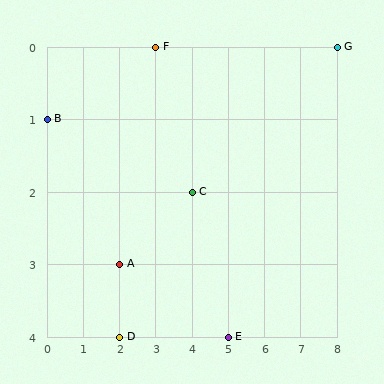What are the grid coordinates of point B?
Point B is at grid coordinates (0, 1).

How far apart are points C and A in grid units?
Points C and A are 2 columns and 1 row apart (about 2.2 grid units diagonally).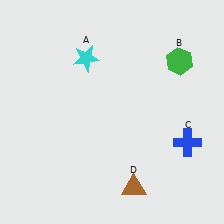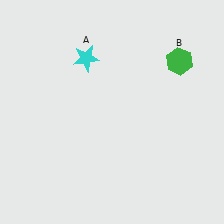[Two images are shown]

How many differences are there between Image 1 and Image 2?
There are 2 differences between the two images.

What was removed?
The brown triangle (D), the blue cross (C) were removed in Image 2.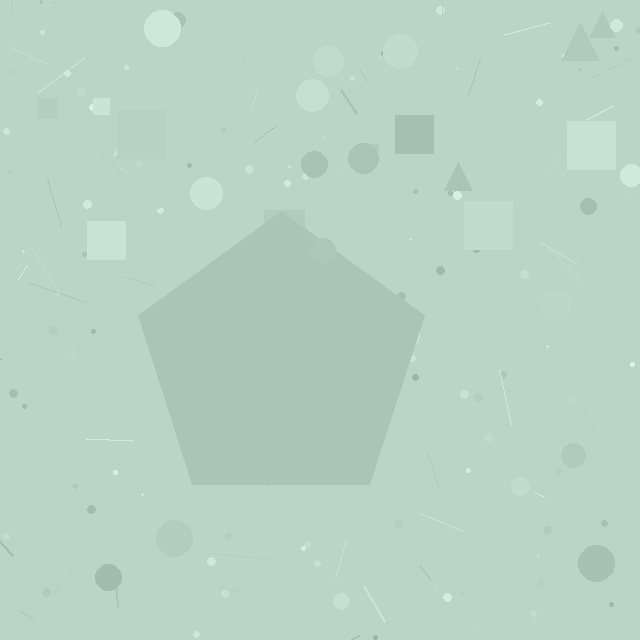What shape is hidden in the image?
A pentagon is hidden in the image.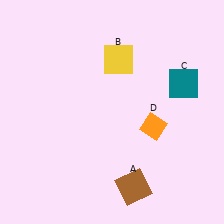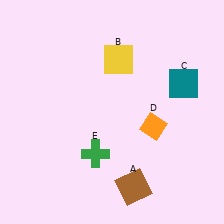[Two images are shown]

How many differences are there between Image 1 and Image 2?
There is 1 difference between the two images.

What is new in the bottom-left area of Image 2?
A green cross (E) was added in the bottom-left area of Image 2.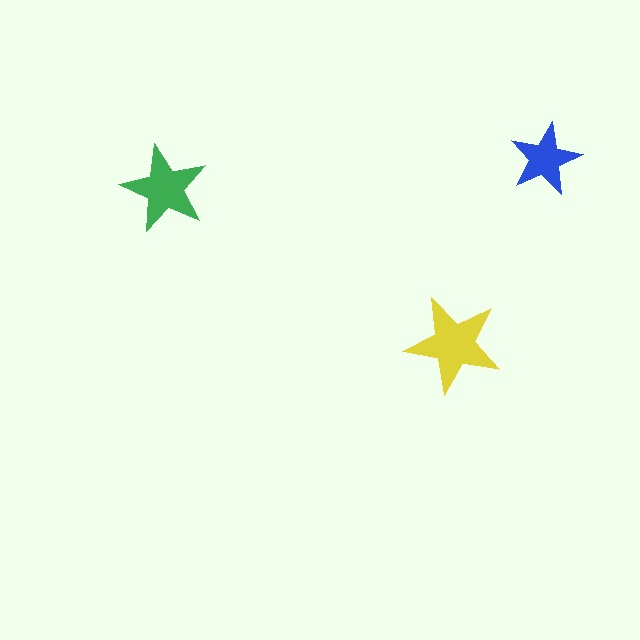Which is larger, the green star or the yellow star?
The yellow one.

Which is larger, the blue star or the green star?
The green one.